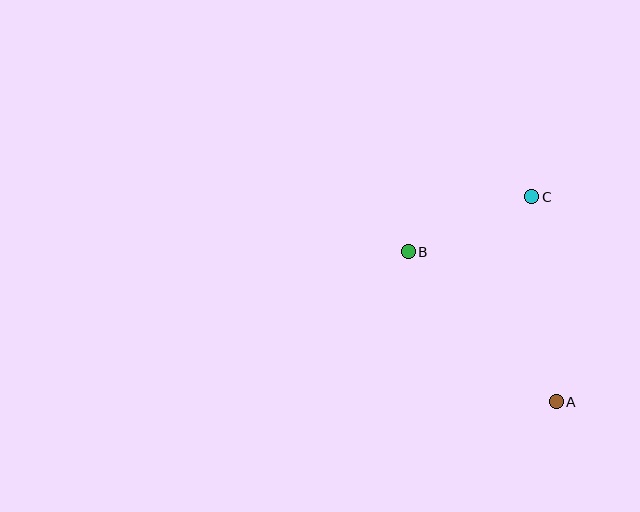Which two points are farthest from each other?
Points A and B are farthest from each other.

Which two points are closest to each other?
Points B and C are closest to each other.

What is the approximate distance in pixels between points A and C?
The distance between A and C is approximately 206 pixels.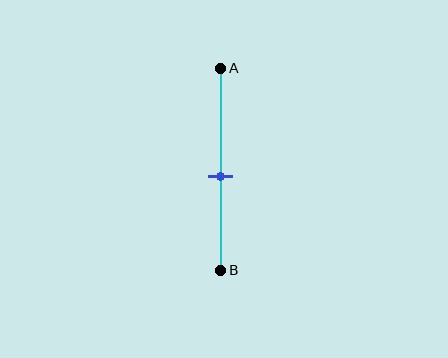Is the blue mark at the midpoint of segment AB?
No, the mark is at about 55% from A, not at the 50% midpoint.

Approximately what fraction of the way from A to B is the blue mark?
The blue mark is approximately 55% of the way from A to B.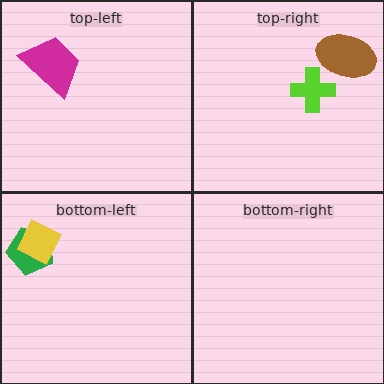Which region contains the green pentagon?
The bottom-left region.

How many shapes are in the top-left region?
1.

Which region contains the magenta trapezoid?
The top-left region.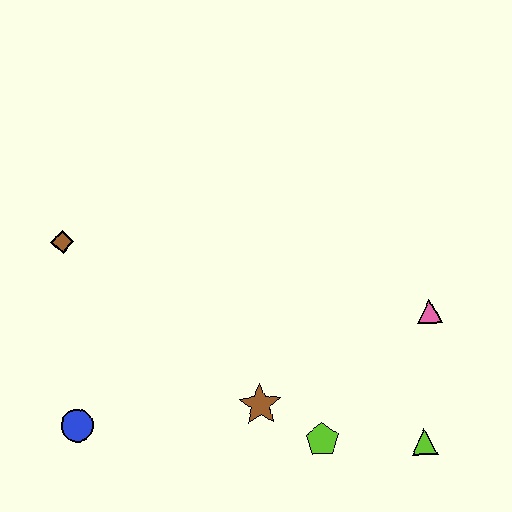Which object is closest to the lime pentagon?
The brown star is closest to the lime pentagon.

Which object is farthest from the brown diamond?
The lime triangle is farthest from the brown diamond.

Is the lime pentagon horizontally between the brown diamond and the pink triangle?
Yes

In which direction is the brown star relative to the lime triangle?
The brown star is to the left of the lime triangle.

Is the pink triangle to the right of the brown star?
Yes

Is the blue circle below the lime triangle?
No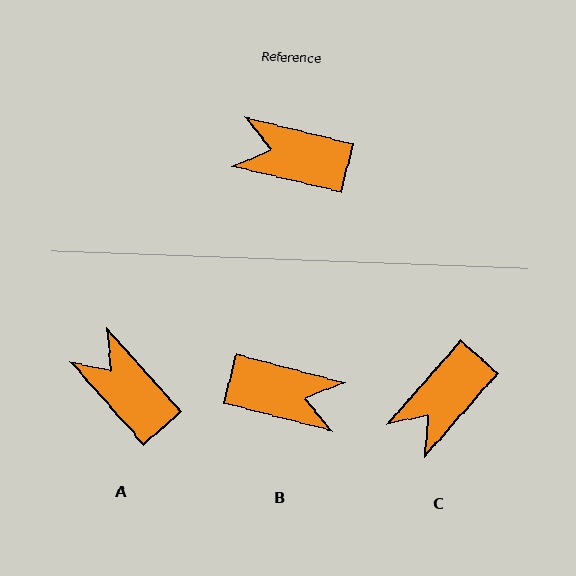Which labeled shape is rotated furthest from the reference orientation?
B, about 179 degrees away.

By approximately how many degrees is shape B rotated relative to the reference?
Approximately 179 degrees counter-clockwise.